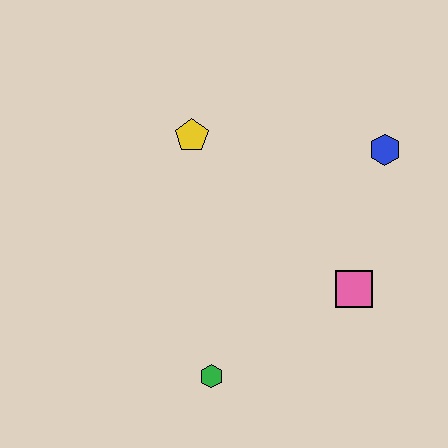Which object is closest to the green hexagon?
The pink square is closest to the green hexagon.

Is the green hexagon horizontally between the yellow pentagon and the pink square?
Yes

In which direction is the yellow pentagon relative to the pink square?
The yellow pentagon is to the left of the pink square.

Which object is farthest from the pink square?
The yellow pentagon is farthest from the pink square.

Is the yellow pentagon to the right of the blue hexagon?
No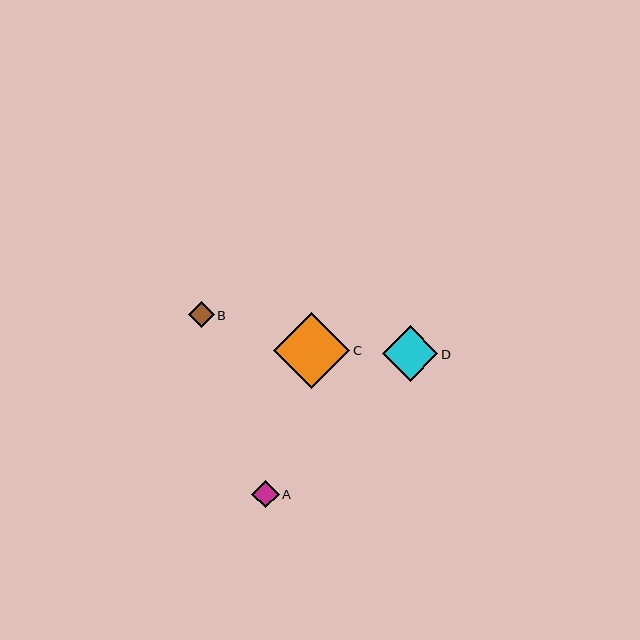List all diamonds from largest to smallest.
From largest to smallest: C, D, A, B.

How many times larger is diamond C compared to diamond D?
Diamond C is approximately 1.4 times the size of diamond D.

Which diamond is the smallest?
Diamond B is the smallest with a size of approximately 26 pixels.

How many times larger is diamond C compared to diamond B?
Diamond C is approximately 3.0 times the size of diamond B.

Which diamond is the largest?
Diamond C is the largest with a size of approximately 77 pixels.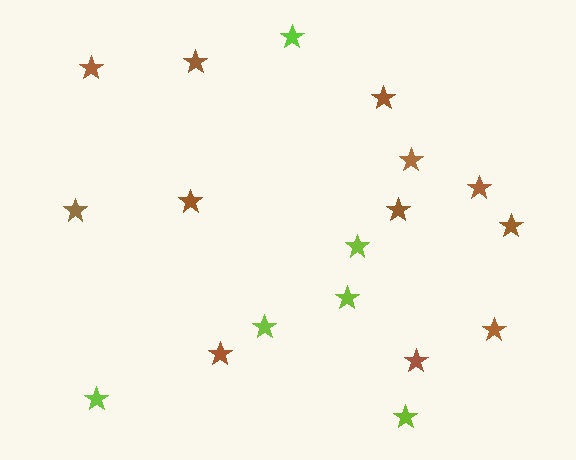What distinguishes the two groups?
There are 2 groups: one group of brown stars (12) and one group of lime stars (6).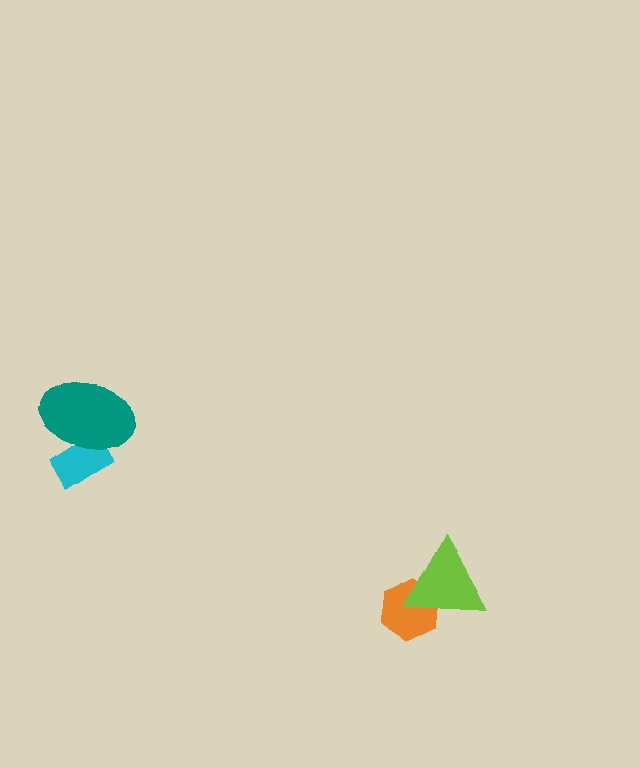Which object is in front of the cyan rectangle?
The teal ellipse is in front of the cyan rectangle.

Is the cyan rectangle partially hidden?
Yes, it is partially covered by another shape.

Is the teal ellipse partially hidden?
No, no other shape covers it.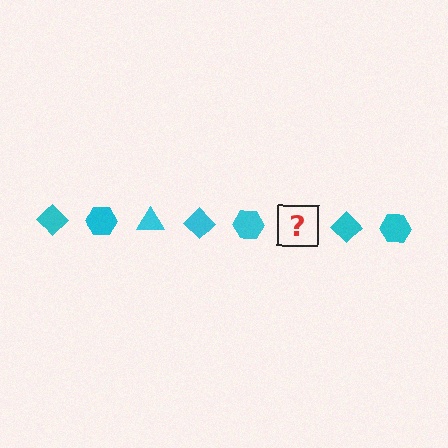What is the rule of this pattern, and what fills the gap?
The rule is that the pattern cycles through diamond, hexagon, triangle shapes in cyan. The gap should be filled with a cyan triangle.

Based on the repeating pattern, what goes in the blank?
The blank should be a cyan triangle.